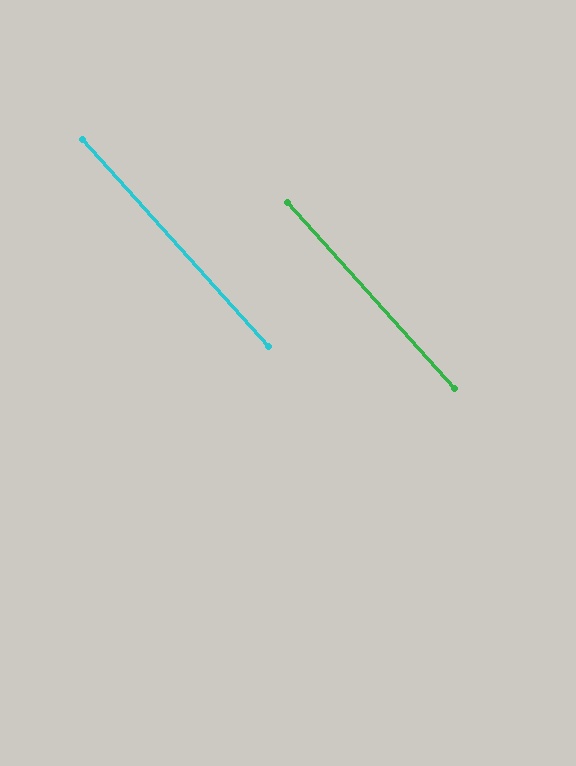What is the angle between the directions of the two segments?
Approximately 0 degrees.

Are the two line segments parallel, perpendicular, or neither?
Parallel — their directions differ by only 0.2°.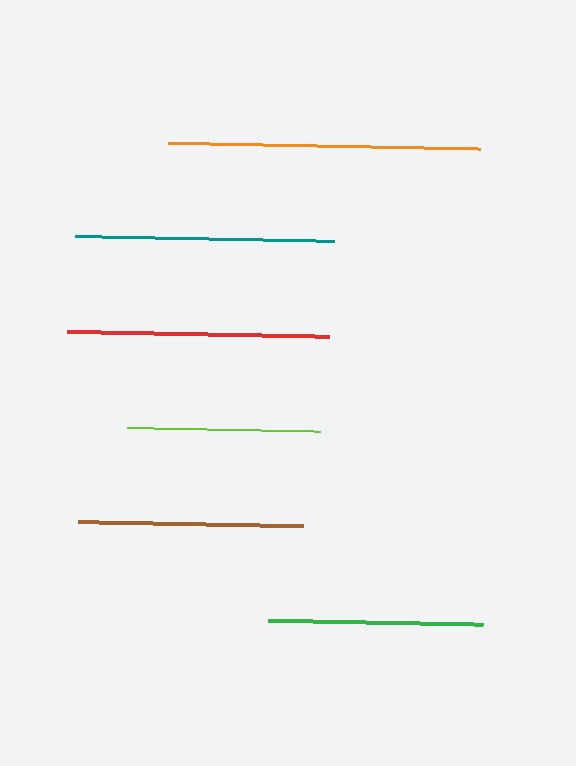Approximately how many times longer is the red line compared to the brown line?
The red line is approximately 1.2 times the length of the brown line.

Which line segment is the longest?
The orange line is the longest at approximately 311 pixels.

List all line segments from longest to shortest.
From longest to shortest: orange, red, teal, brown, green, lime.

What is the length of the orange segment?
The orange segment is approximately 311 pixels long.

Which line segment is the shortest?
The lime line is the shortest at approximately 192 pixels.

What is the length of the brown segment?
The brown segment is approximately 225 pixels long.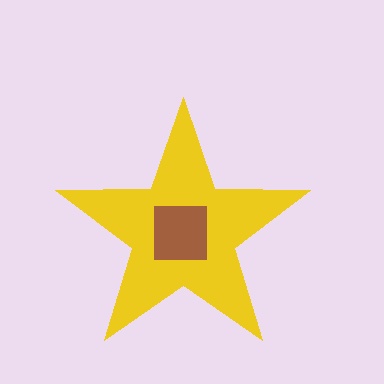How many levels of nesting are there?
2.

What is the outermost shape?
The yellow star.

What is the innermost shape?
The brown square.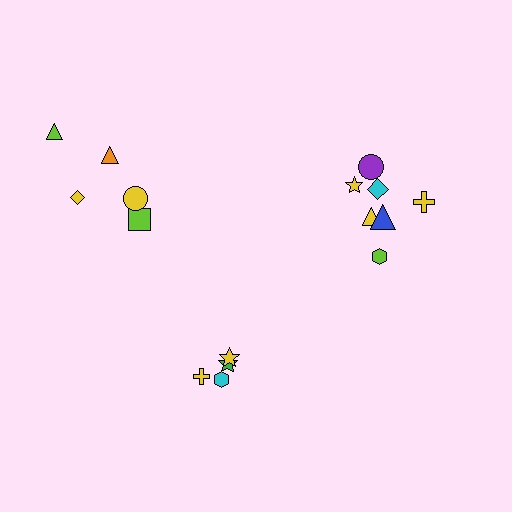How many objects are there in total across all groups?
There are 16 objects.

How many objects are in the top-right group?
There are 7 objects.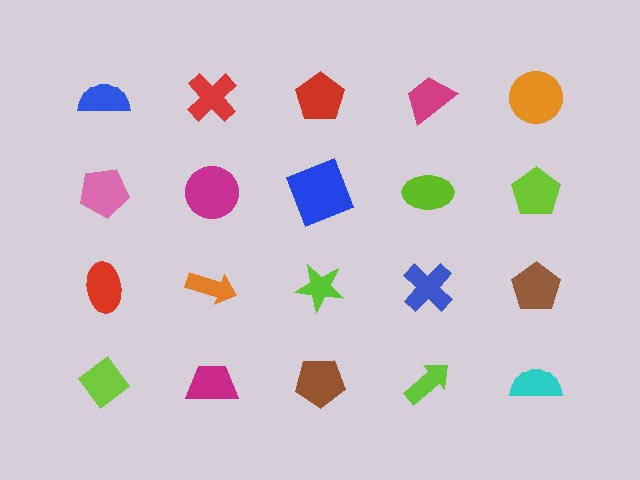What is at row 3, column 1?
A red ellipse.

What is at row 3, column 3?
A lime star.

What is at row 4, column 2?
A magenta trapezoid.